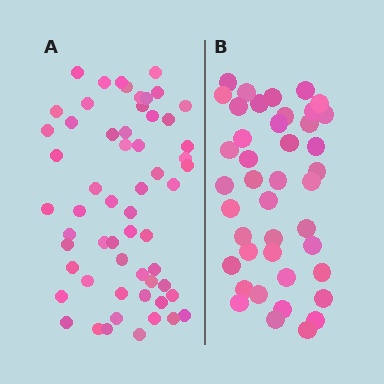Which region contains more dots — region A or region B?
Region A (the left region) has more dots.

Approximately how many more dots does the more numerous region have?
Region A has approximately 15 more dots than region B.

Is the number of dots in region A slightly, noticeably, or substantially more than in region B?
Region A has noticeably more, but not dramatically so. The ratio is roughly 1.4 to 1.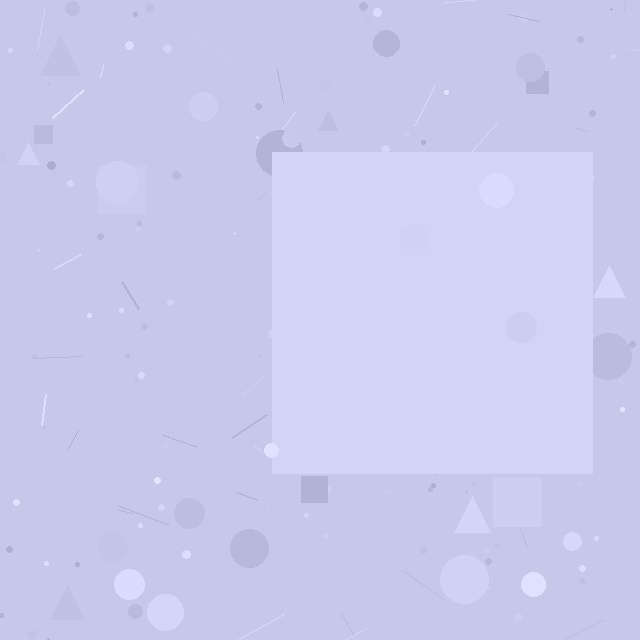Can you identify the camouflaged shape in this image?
The camouflaged shape is a square.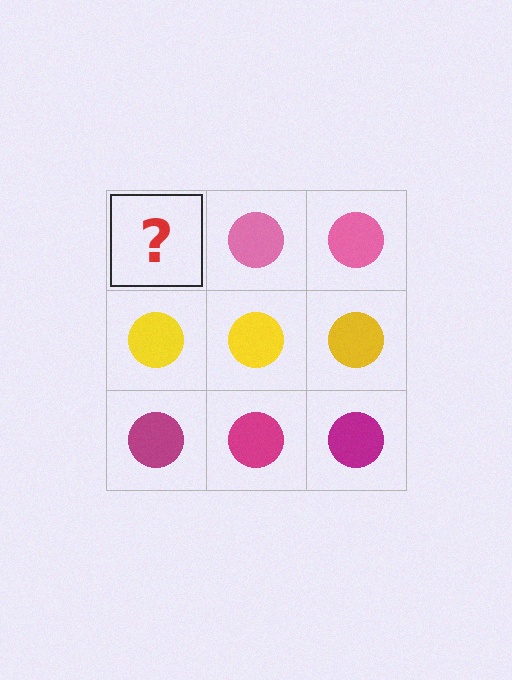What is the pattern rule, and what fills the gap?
The rule is that each row has a consistent color. The gap should be filled with a pink circle.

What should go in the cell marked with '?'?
The missing cell should contain a pink circle.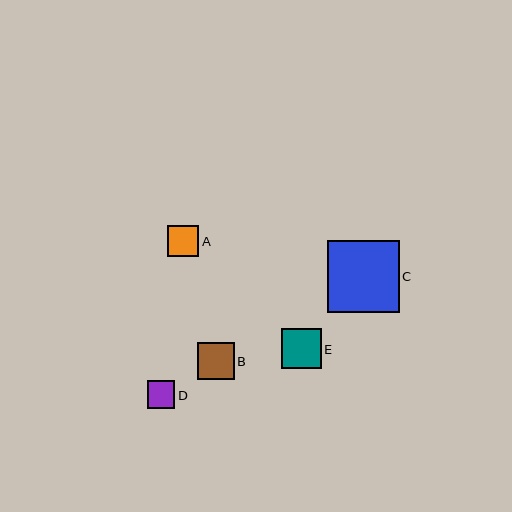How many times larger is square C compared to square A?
Square C is approximately 2.3 times the size of square A.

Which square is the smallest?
Square D is the smallest with a size of approximately 28 pixels.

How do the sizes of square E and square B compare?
Square E and square B are approximately the same size.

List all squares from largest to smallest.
From largest to smallest: C, E, B, A, D.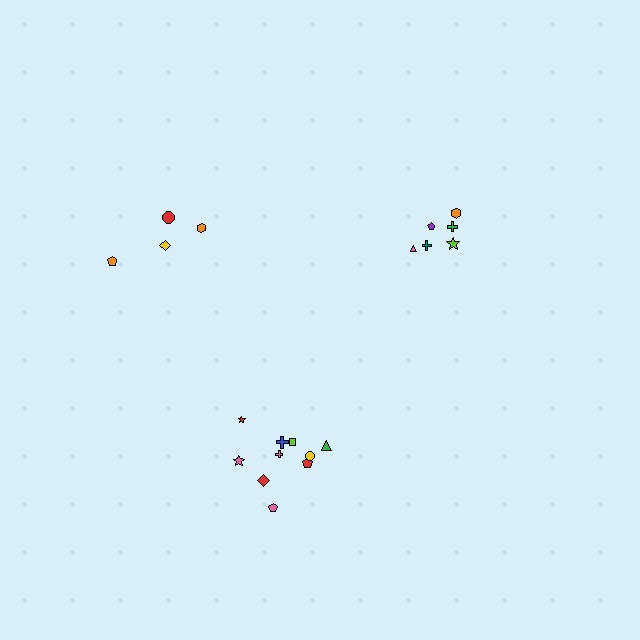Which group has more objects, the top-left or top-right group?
The top-right group.